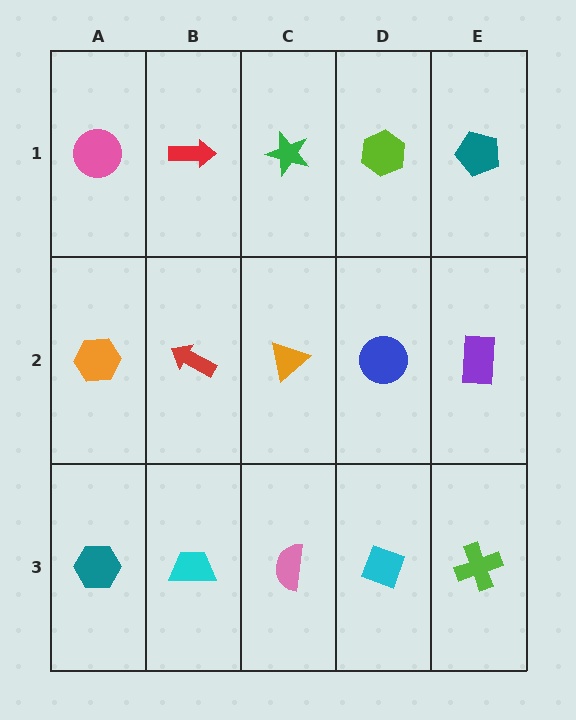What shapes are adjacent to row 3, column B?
A red arrow (row 2, column B), a teal hexagon (row 3, column A), a pink semicircle (row 3, column C).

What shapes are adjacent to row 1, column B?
A red arrow (row 2, column B), a pink circle (row 1, column A), a green star (row 1, column C).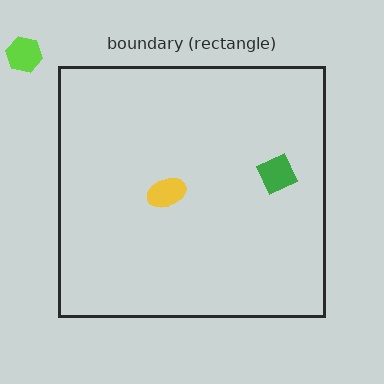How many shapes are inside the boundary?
2 inside, 1 outside.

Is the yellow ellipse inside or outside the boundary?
Inside.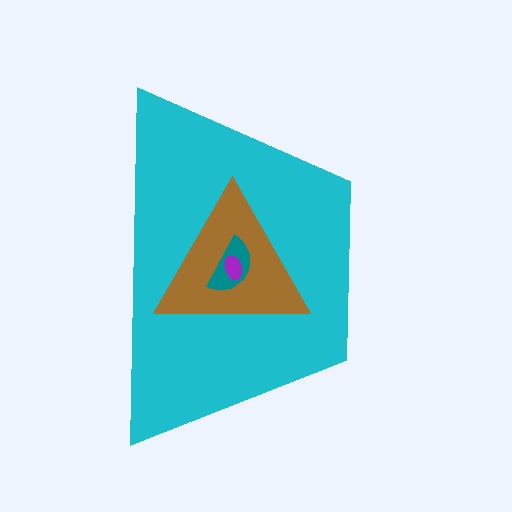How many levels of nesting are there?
4.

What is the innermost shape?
The purple ellipse.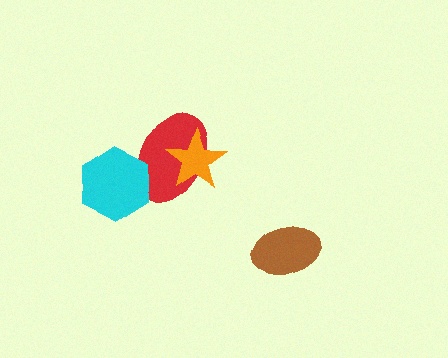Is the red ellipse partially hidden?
Yes, it is partially covered by another shape.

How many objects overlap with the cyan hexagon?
1 object overlaps with the cyan hexagon.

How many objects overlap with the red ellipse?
2 objects overlap with the red ellipse.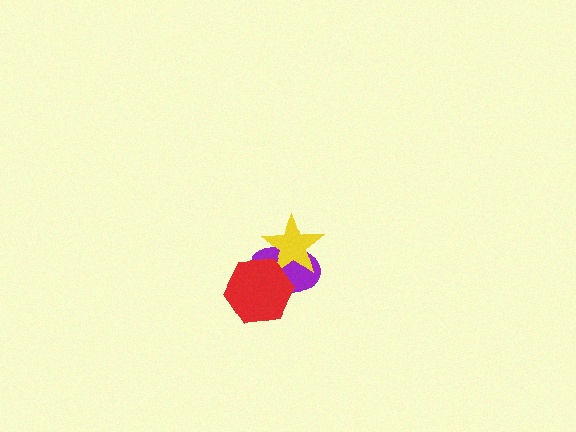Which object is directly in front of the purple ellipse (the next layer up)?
The yellow star is directly in front of the purple ellipse.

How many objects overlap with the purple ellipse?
2 objects overlap with the purple ellipse.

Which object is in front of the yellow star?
The red hexagon is in front of the yellow star.